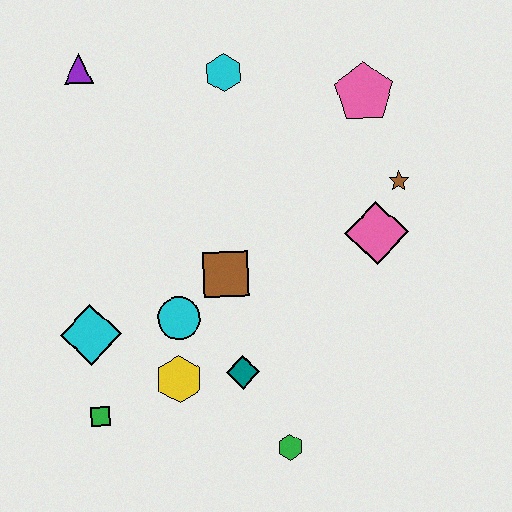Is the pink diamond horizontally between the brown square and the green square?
No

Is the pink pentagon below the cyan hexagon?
Yes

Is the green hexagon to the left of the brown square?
No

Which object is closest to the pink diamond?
The brown star is closest to the pink diamond.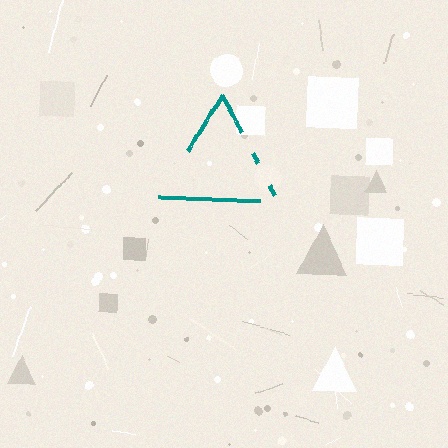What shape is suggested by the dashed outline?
The dashed outline suggests a triangle.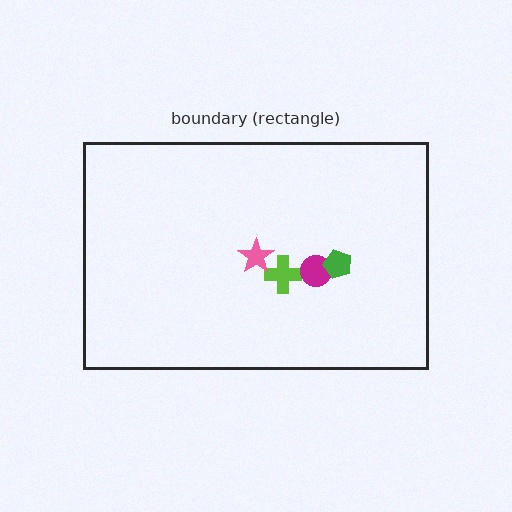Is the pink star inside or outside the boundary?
Inside.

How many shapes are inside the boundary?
4 inside, 0 outside.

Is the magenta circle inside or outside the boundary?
Inside.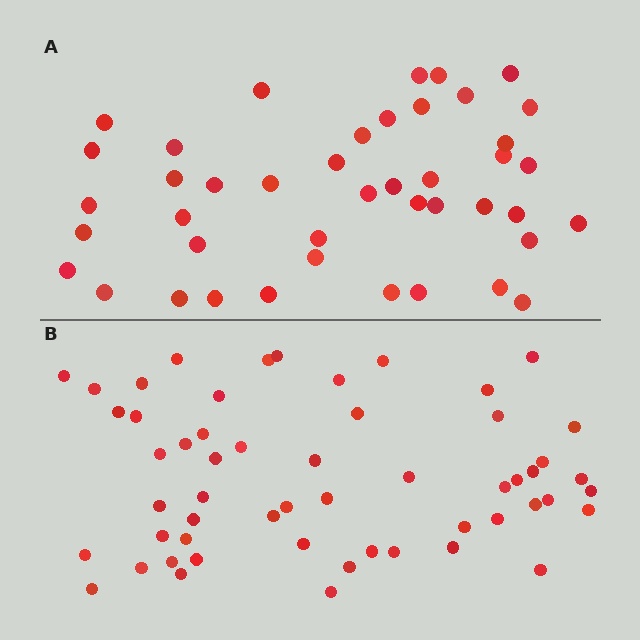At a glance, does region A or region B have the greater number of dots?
Region B (the bottom region) has more dots.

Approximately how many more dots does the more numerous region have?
Region B has roughly 12 or so more dots than region A.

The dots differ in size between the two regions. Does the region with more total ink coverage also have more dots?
No. Region A has more total ink coverage because its dots are larger, but region B actually contains more individual dots. Total area can be misleading — the number of items is what matters here.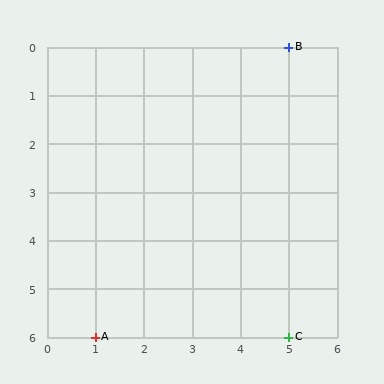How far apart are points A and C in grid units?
Points A and C are 4 columns apart.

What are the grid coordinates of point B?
Point B is at grid coordinates (5, 0).